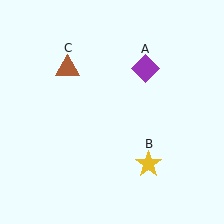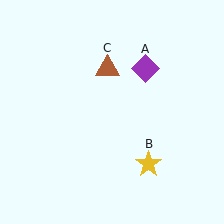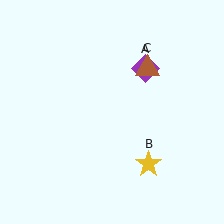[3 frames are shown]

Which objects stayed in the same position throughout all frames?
Purple diamond (object A) and yellow star (object B) remained stationary.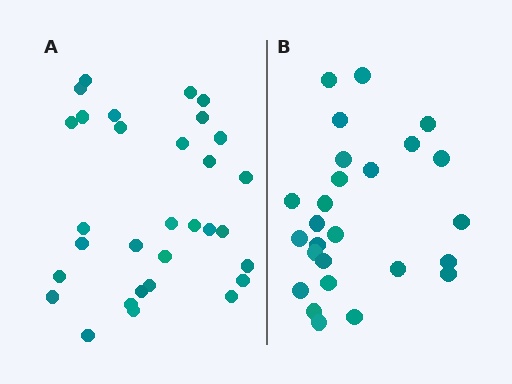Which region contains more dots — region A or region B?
Region A (the left region) has more dots.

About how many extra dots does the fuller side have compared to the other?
Region A has about 5 more dots than region B.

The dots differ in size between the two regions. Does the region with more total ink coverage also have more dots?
No. Region B has more total ink coverage because its dots are larger, but region A actually contains more individual dots. Total area can be misleading — the number of items is what matters here.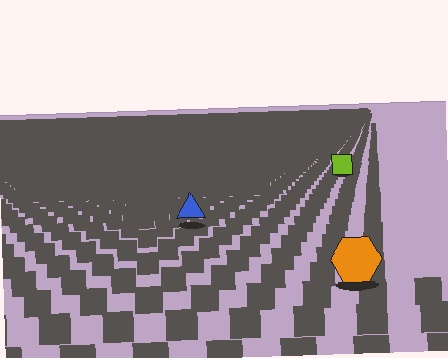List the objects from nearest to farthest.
From nearest to farthest: the orange hexagon, the blue triangle, the lime square.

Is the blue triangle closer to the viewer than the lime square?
Yes. The blue triangle is closer — you can tell from the texture gradient: the ground texture is coarser near it.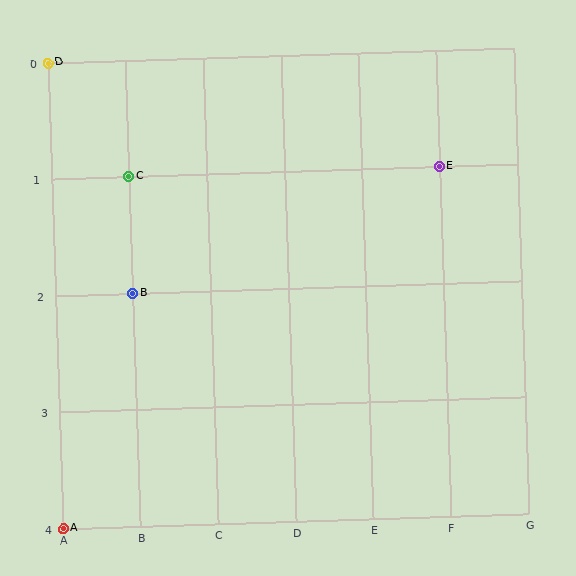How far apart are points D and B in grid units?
Points D and B are 1 column and 2 rows apart (about 2.2 grid units diagonally).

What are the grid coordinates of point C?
Point C is at grid coordinates (B, 1).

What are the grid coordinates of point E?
Point E is at grid coordinates (F, 1).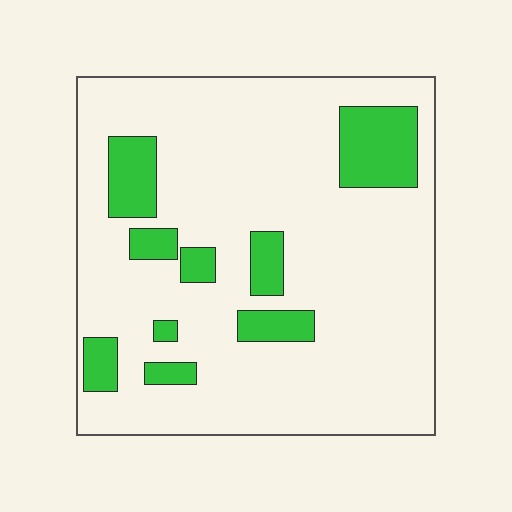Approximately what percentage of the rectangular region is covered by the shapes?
Approximately 15%.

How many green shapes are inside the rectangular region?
9.